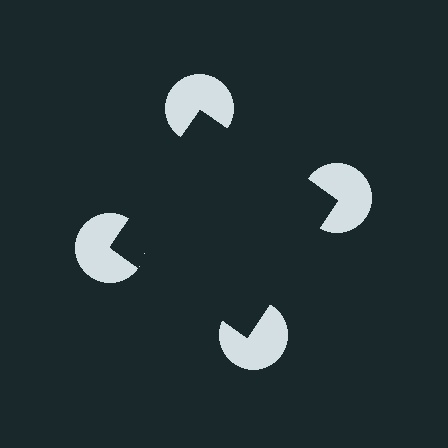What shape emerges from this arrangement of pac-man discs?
An illusory square — its edges are inferred from the aligned wedge cuts in the pac-man discs, not physically drawn.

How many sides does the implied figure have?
4 sides.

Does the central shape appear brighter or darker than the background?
It typically appears slightly darker than the background, even though no actual brightness change is drawn.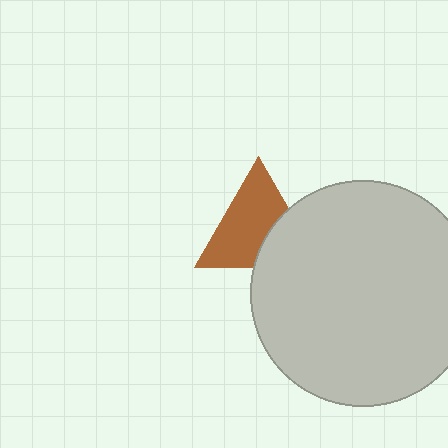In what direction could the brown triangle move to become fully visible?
The brown triangle could move toward the upper-left. That would shift it out from behind the light gray circle entirely.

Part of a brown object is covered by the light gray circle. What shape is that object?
It is a triangle.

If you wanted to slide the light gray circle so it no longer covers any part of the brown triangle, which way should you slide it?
Slide it toward the lower-right — that is the most direct way to separate the two shapes.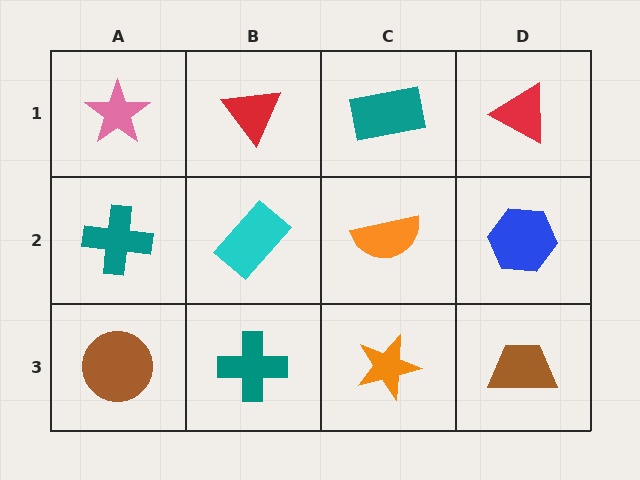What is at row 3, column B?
A teal cross.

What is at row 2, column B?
A cyan rectangle.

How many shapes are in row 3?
4 shapes.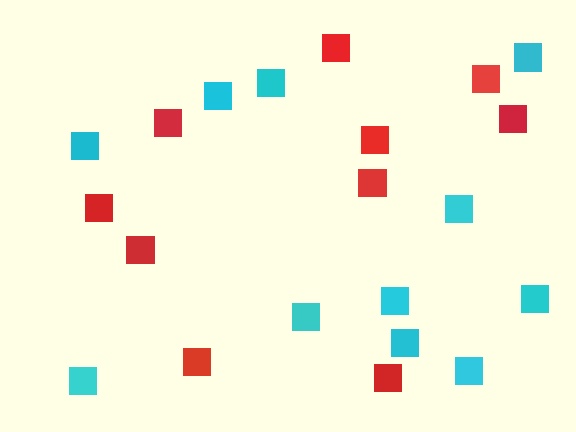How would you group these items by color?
There are 2 groups: one group of red squares (10) and one group of cyan squares (11).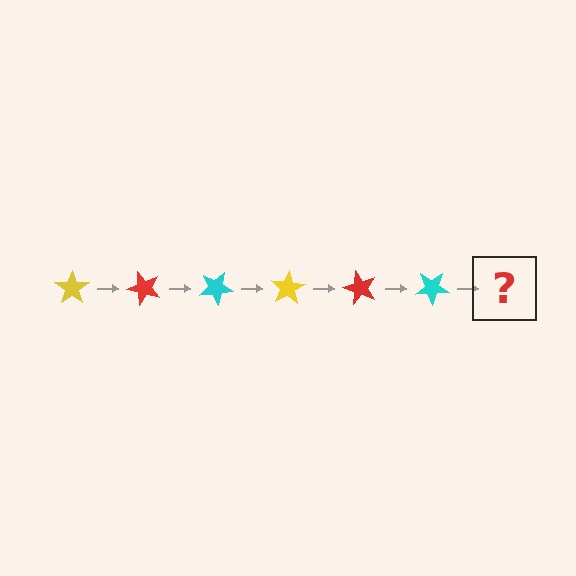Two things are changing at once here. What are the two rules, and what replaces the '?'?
The two rules are that it rotates 50 degrees each step and the color cycles through yellow, red, and cyan. The '?' should be a yellow star, rotated 300 degrees from the start.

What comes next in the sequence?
The next element should be a yellow star, rotated 300 degrees from the start.